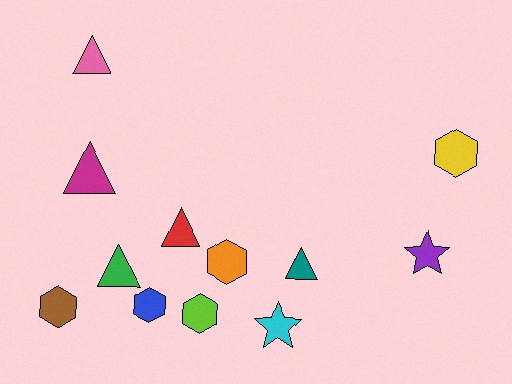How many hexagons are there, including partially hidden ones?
There are 5 hexagons.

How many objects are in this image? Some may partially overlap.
There are 12 objects.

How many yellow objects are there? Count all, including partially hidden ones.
There is 1 yellow object.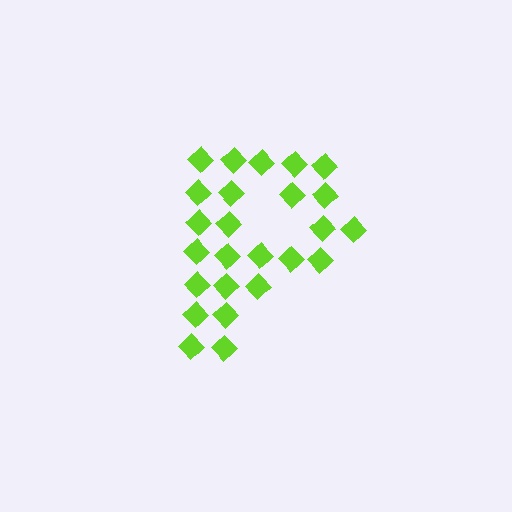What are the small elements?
The small elements are diamonds.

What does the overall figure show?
The overall figure shows the letter P.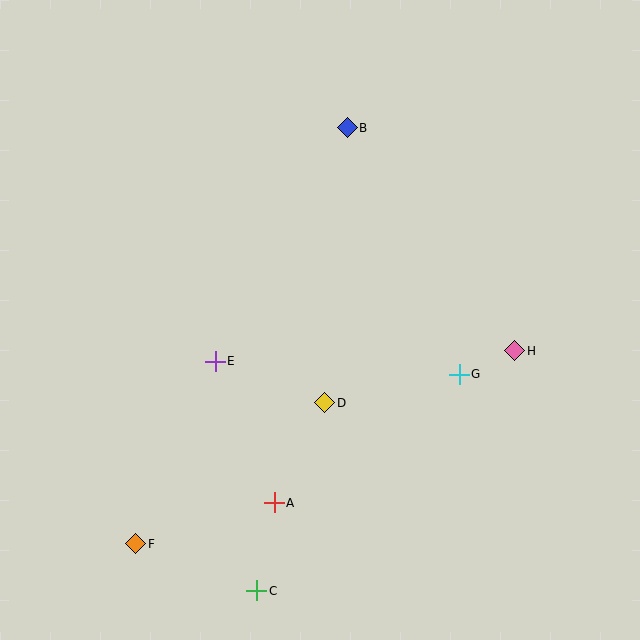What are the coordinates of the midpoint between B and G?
The midpoint between B and G is at (403, 251).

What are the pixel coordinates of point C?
Point C is at (257, 591).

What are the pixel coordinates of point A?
Point A is at (274, 503).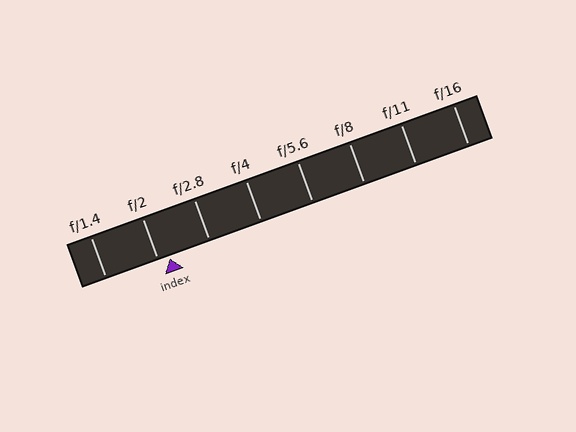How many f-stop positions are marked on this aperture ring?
There are 8 f-stop positions marked.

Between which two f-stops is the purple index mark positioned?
The index mark is between f/2 and f/2.8.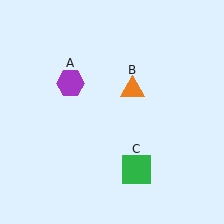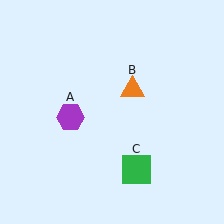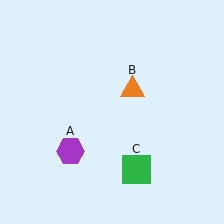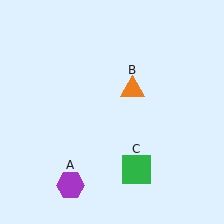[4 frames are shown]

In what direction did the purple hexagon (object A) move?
The purple hexagon (object A) moved down.